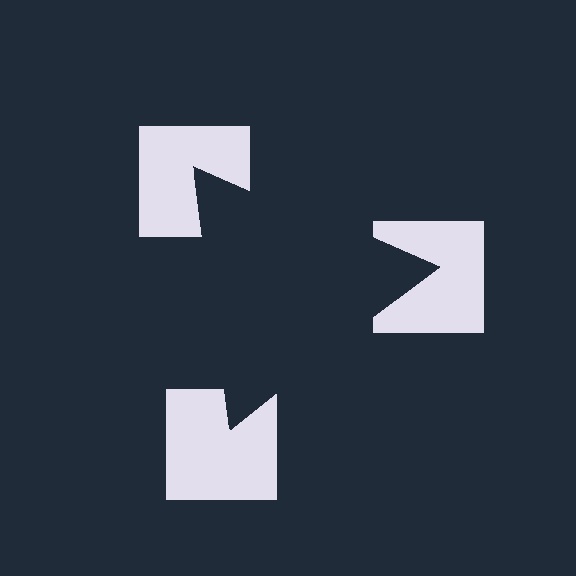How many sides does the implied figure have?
3 sides.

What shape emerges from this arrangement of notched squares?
An illusory triangle — its edges are inferred from the aligned wedge cuts in the notched squares, not physically drawn.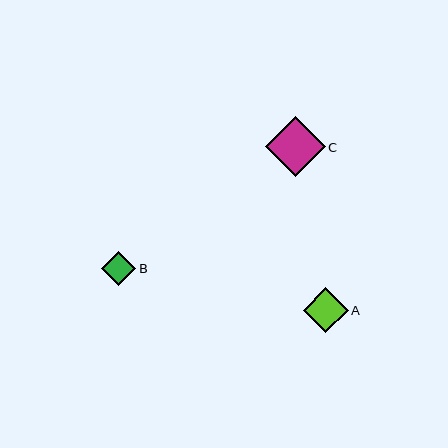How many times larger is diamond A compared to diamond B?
Diamond A is approximately 1.3 times the size of diamond B.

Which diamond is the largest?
Diamond C is the largest with a size of approximately 60 pixels.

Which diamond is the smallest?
Diamond B is the smallest with a size of approximately 34 pixels.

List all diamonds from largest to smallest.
From largest to smallest: C, A, B.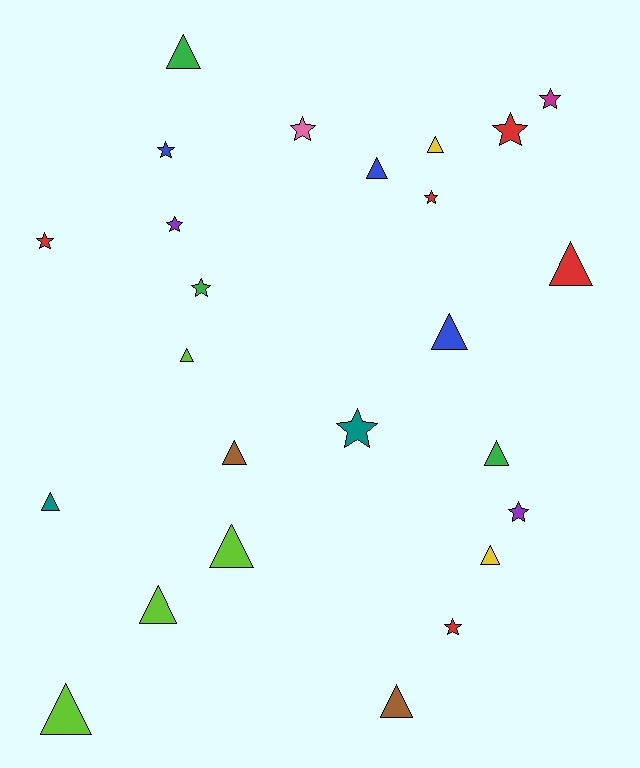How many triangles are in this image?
There are 14 triangles.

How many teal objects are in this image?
There are 2 teal objects.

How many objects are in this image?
There are 25 objects.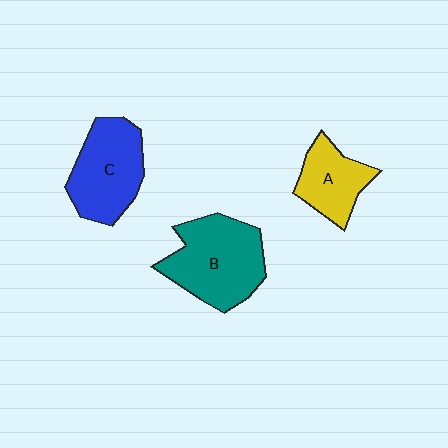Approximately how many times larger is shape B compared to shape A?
Approximately 1.7 times.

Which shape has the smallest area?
Shape A (yellow).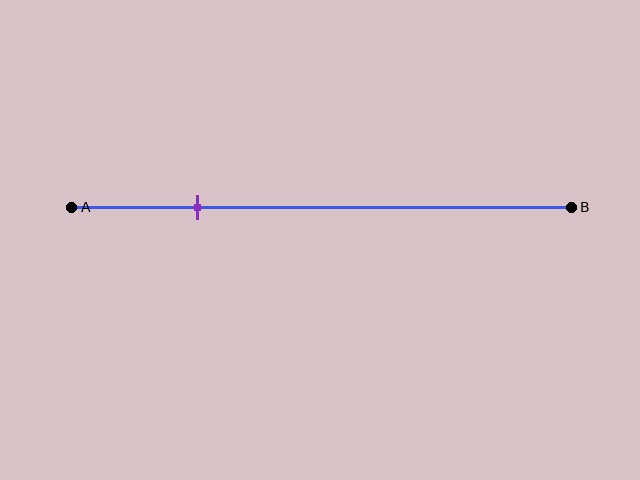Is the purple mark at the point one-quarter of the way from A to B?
Yes, the mark is approximately at the one-quarter point.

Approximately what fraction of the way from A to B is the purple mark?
The purple mark is approximately 25% of the way from A to B.